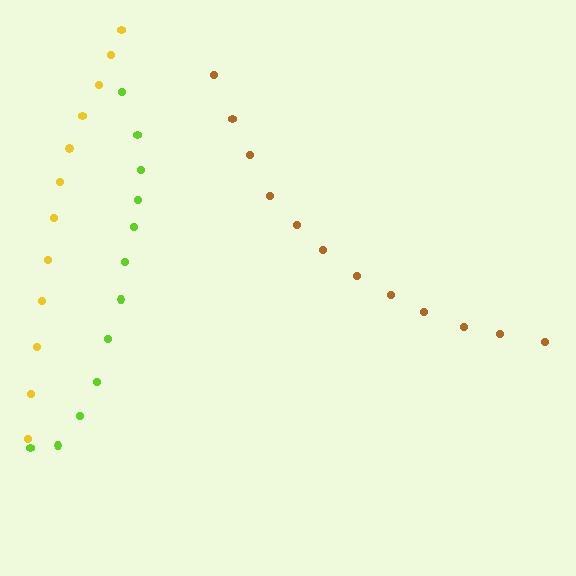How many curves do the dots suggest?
There are 3 distinct paths.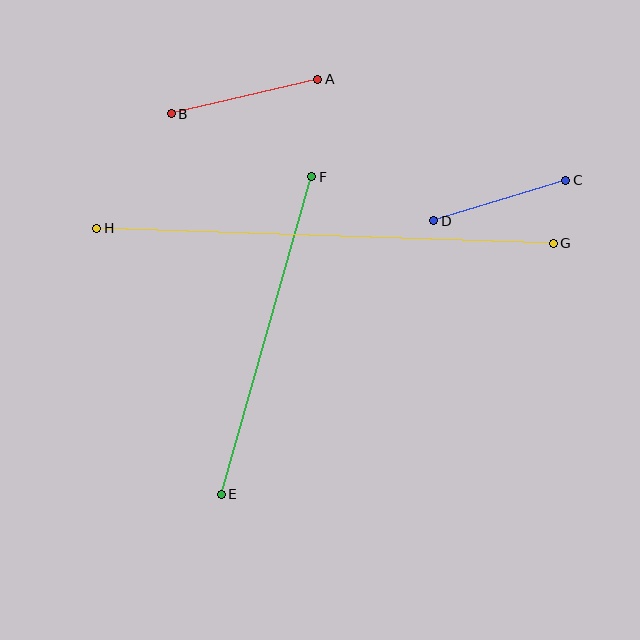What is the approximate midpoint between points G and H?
The midpoint is at approximately (325, 236) pixels.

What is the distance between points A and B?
The distance is approximately 150 pixels.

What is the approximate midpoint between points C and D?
The midpoint is at approximately (500, 201) pixels.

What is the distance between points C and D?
The distance is approximately 138 pixels.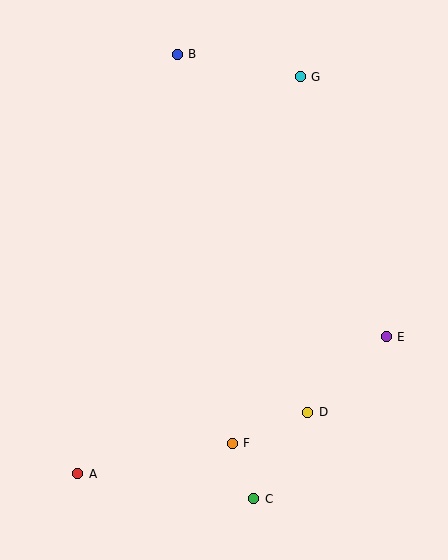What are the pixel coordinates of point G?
Point G is at (300, 77).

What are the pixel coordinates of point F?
Point F is at (232, 443).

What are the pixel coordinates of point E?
Point E is at (386, 337).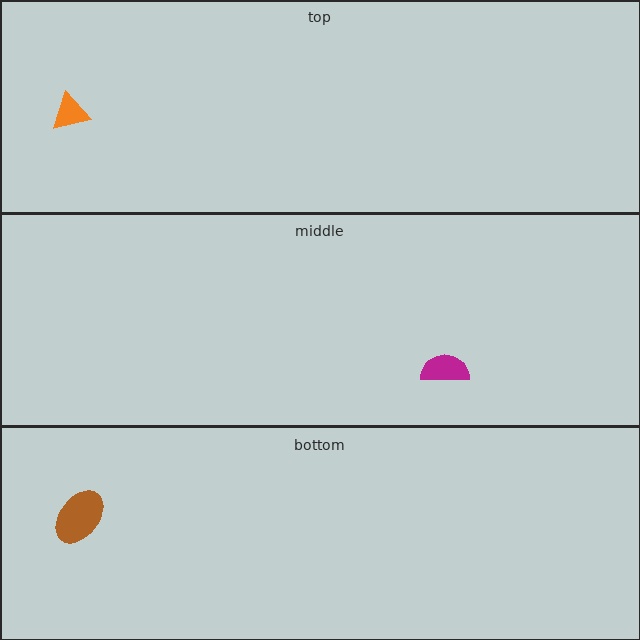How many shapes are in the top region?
1.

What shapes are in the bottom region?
The brown ellipse.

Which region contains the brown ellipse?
The bottom region.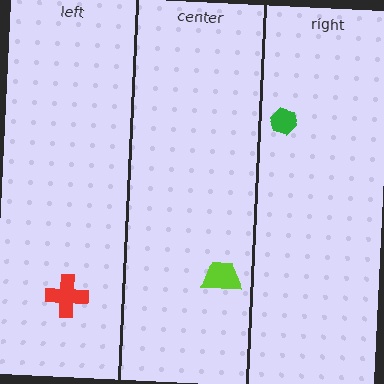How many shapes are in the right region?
1.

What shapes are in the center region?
The lime trapezoid.